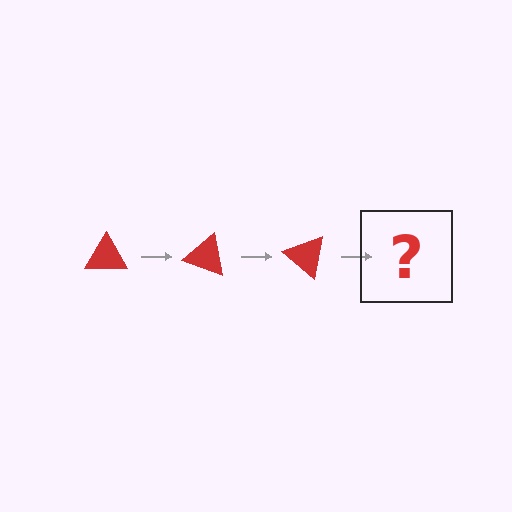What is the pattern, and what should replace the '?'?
The pattern is that the triangle rotates 20 degrees each step. The '?' should be a red triangle rotated 60 degrees.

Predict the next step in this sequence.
The next step is a red triangle rotated 60 degrees.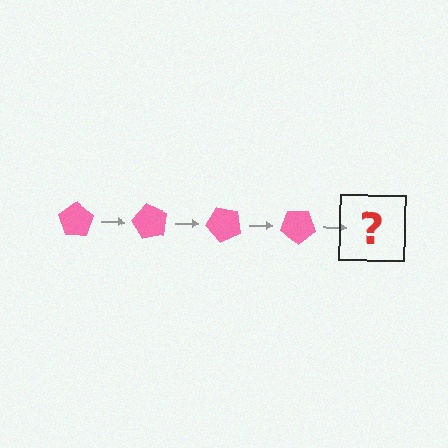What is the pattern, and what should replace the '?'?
The pattern is that the pentagon rotates 60 degrees each step. The '?' should be a pink pentagon rotated 240 degrees.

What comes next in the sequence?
The next element should be a pink pentagon rotated 240 degrees.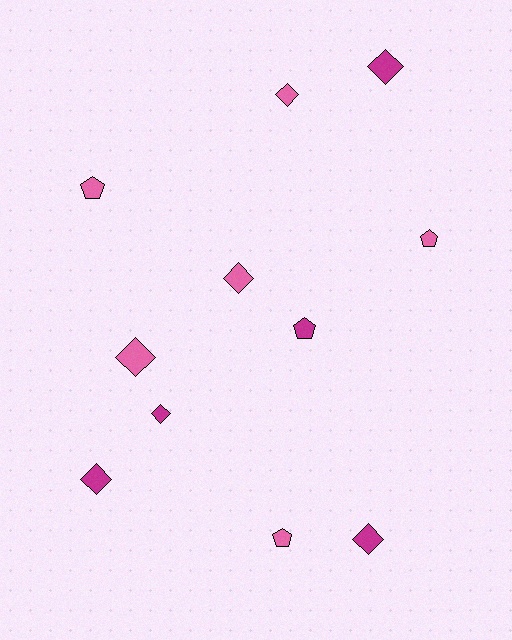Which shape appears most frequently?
Diamond, with 7 objects.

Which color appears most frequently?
Pink, with 6 objects.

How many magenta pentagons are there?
There is 1 magenta pentagon.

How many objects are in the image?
There are 11 objects.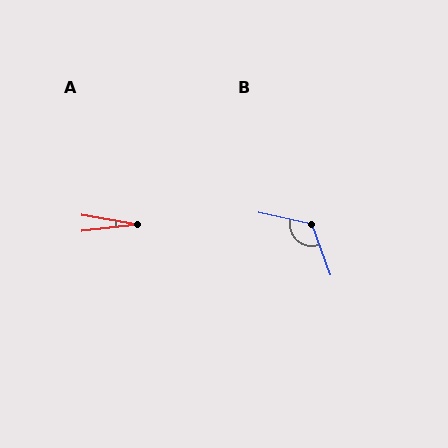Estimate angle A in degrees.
Approximately 16 degrees.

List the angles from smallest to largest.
A (16°), B (123°).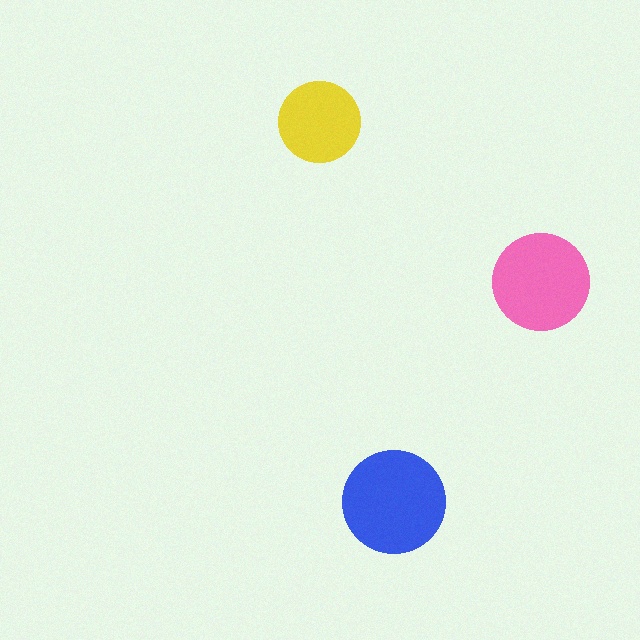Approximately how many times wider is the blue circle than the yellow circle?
About 1.5 times wider.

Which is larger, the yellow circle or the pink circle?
The pink one.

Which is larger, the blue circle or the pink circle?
The blue one.